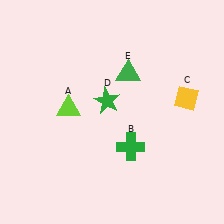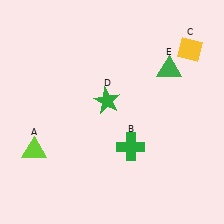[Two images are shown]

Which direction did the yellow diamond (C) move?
The yellow diamond (C) moved up.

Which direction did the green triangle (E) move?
The green triangle (E) moved right.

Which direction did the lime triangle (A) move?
The lime triangle (A) moved down.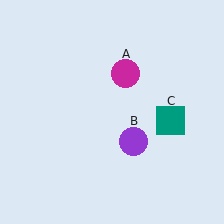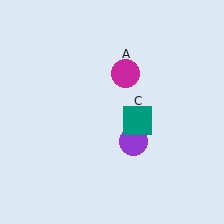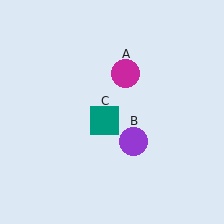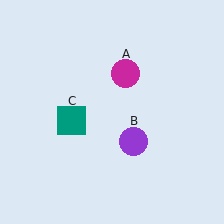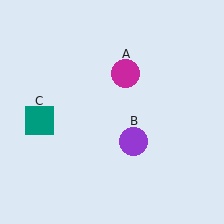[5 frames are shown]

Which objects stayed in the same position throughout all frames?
Magenta circle (object A) and purple circle (object B) remained stationary.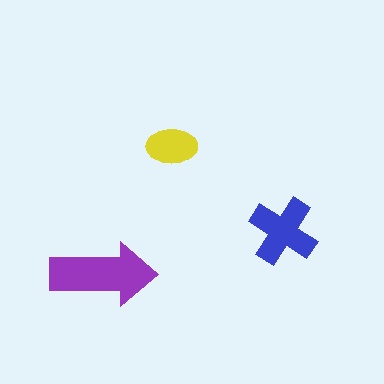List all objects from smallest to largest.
The yellow ellipse, the blue cross, the purple arrow.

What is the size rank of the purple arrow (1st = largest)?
1st.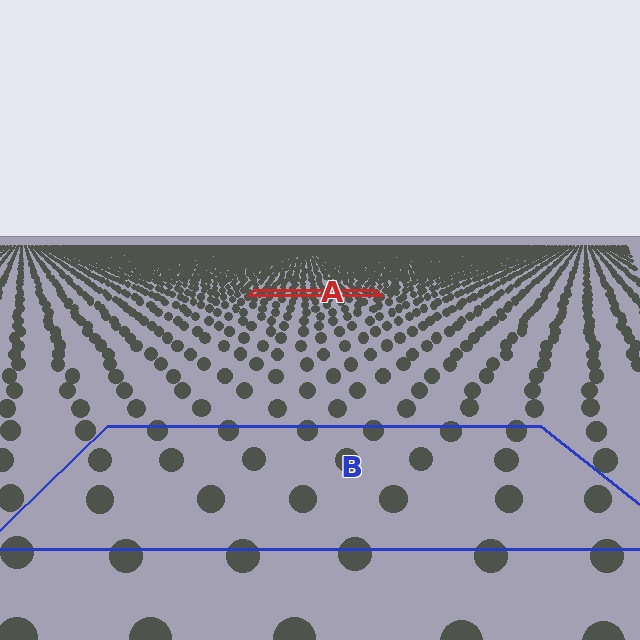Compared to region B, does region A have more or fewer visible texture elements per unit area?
Region A has more texture elements per unit area — they are packed more densely because it is farther away.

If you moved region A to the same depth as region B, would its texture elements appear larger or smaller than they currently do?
They would appear larger. At a closer depth, the same texture elements are projected at a bigger on-screen size.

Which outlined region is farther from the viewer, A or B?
Region A is farther from the viewer — the texture elements inside it appear smaller and more densely packed.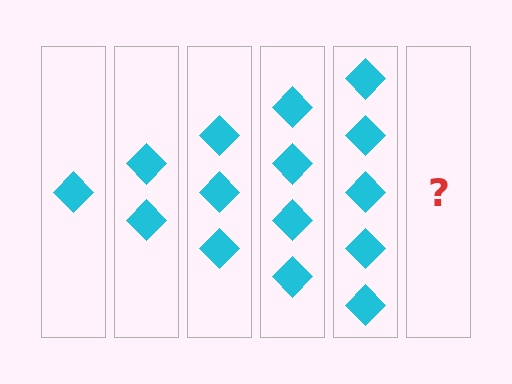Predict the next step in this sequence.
The next step is 6 diamonds.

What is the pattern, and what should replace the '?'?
The pattern is that each step adds one more diamond. The '?' should be 6 diamonds.